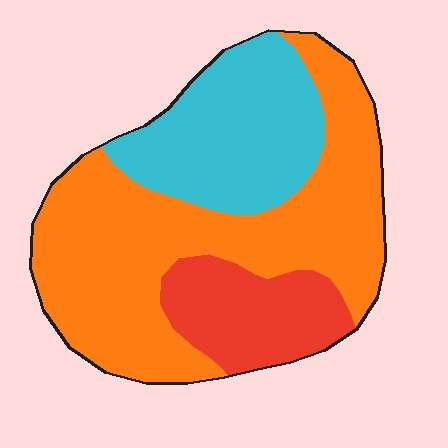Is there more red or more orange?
Orange.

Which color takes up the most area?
Orange, at roughly 55%.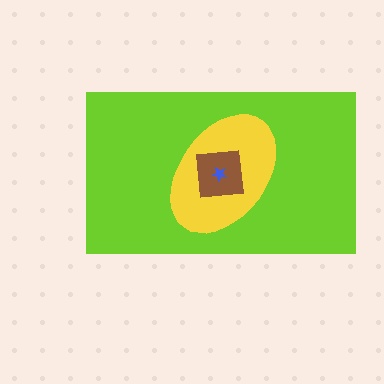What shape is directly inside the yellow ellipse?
The brown square.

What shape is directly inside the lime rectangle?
The yellow ellipse.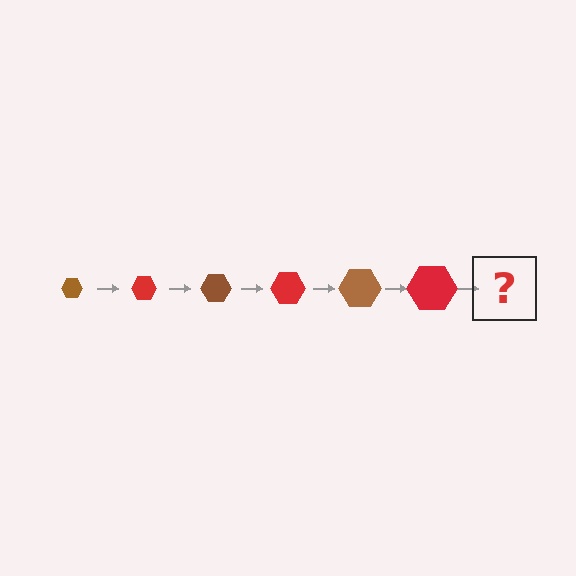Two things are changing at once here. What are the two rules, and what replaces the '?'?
The two rules are that the hexagon grows larger each step and the color cycles through brown and red. The '?' should be a brown hexagon, larger than the previous one.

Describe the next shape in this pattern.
It should be a brown hexagon, larger than the previous one.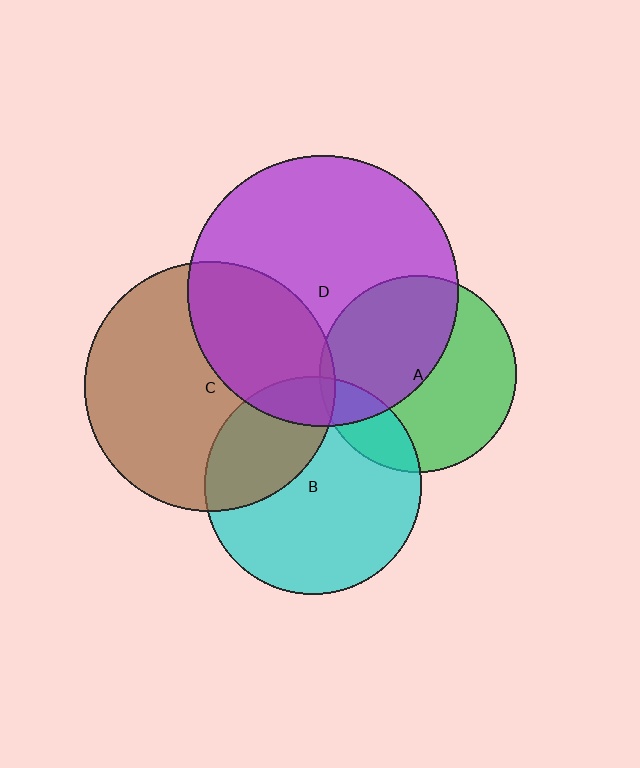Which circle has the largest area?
Circle D (purple).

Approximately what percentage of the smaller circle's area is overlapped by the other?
Approximately 15%.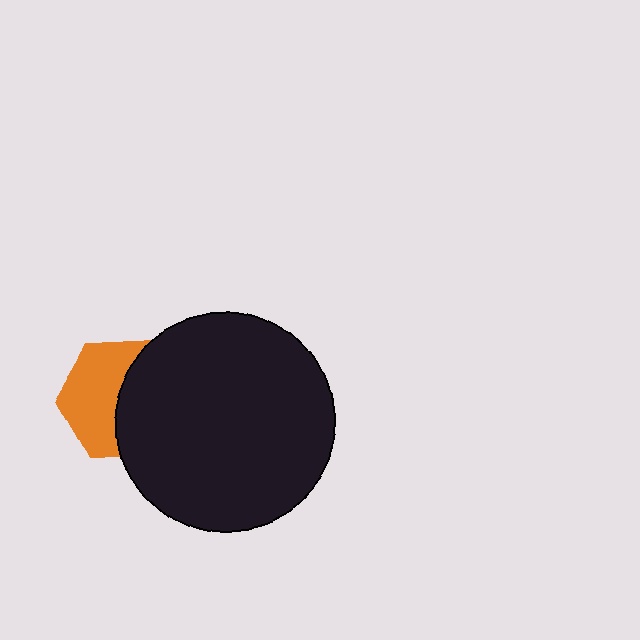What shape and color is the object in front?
The object in front is a black circle.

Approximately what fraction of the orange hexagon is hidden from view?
Roughly 48% of the orange hexagon is hidden behind the black circle.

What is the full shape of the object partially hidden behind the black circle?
The partially hidden object is an orange hexagon.